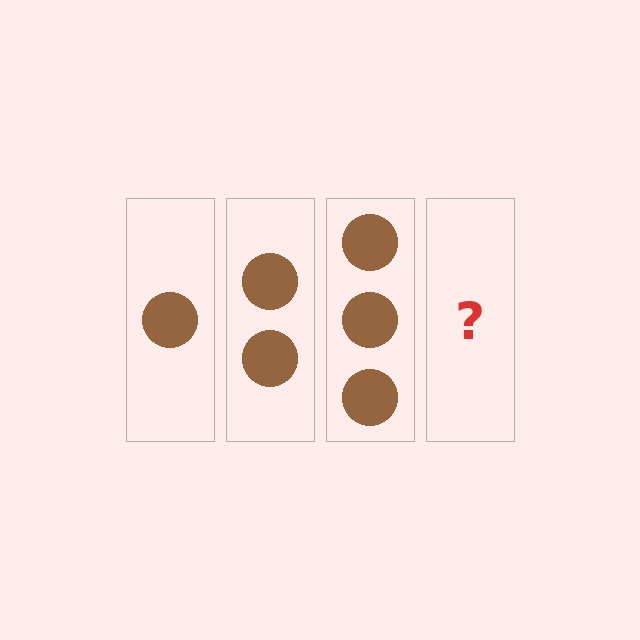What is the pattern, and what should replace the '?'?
The pattern is that each step adds one more circle. The '?' should be 4 circles.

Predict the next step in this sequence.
The next step is 4 circles.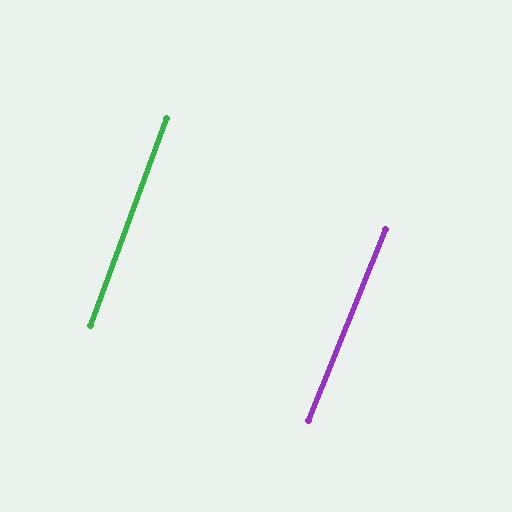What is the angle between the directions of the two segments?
Approximately 2 degrees.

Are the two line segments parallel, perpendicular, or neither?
Parallel — their directions differ by only 1.6°.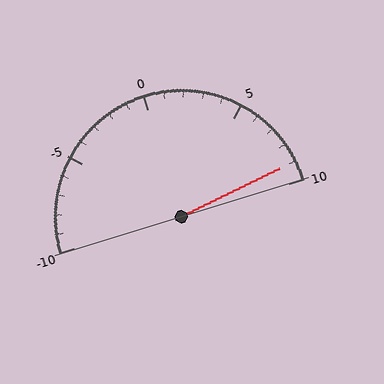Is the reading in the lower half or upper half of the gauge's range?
The reading is in the upper half of the range (-10 to 10).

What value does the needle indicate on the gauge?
The needle indicates approximately 9.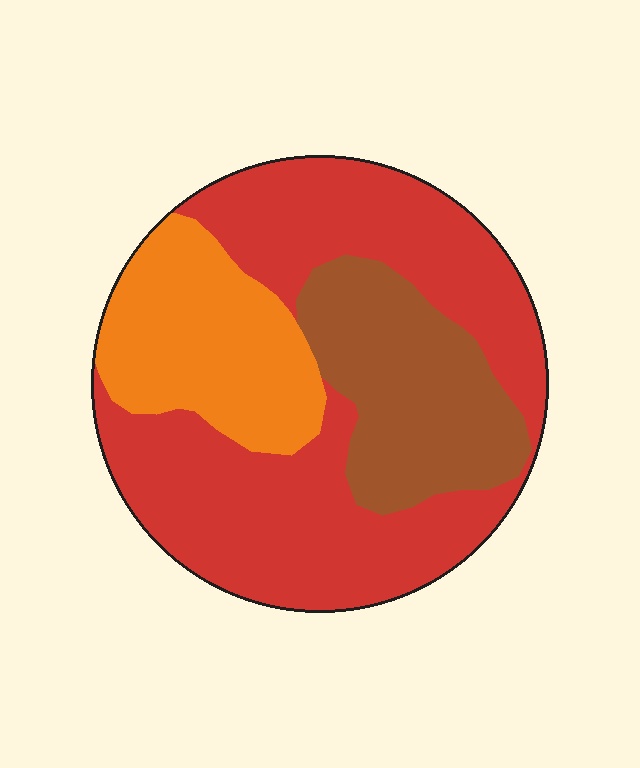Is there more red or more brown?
Red.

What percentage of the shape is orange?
Orange takes up about one fifth (1/5) of the shape.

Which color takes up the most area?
Red, at roughly 55%.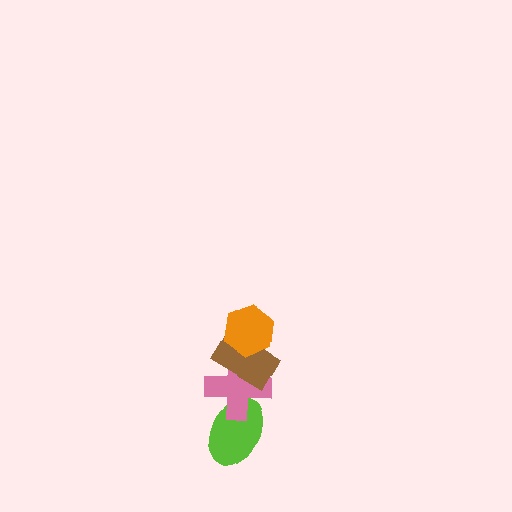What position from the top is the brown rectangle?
The brown rectangle is 2nd from the top.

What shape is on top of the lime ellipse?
The pink cross is on top of the lime ellipse.